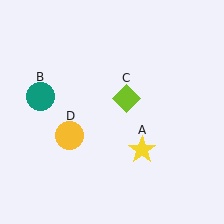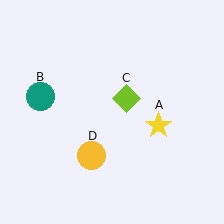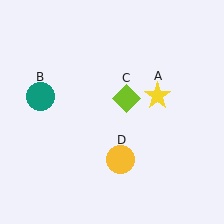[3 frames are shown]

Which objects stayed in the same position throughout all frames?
Teal circle (object B) and lime diamond (object C) remained stationary.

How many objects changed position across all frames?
2 objects changed position: yellow star (object A), yellow circle (object D).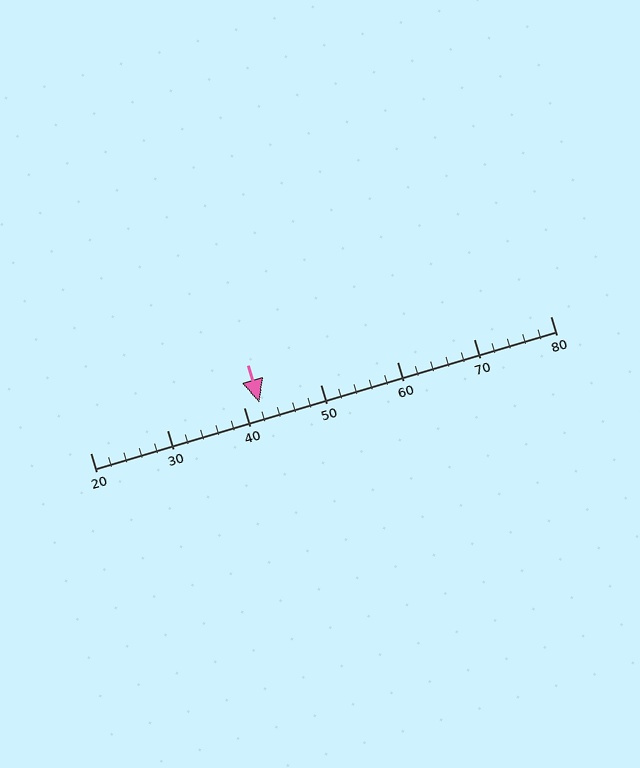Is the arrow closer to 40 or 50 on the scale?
The arrow is closer to 40.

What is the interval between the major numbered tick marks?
The major tick marks are spaced 10 units apart.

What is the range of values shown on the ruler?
The ruler shows values from 20 to 80.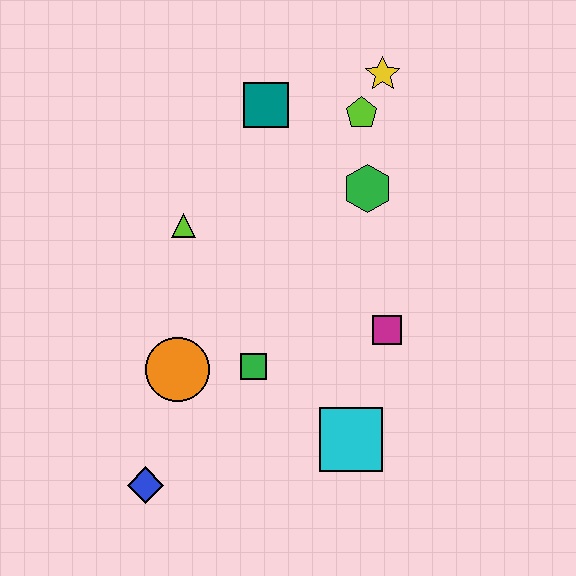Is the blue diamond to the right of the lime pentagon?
No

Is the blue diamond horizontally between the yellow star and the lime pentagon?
No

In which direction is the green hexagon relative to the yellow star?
The green hexagon is below the yellow star.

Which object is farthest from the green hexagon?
The blue diamond is farthest from the green hexagon.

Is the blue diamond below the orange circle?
Yes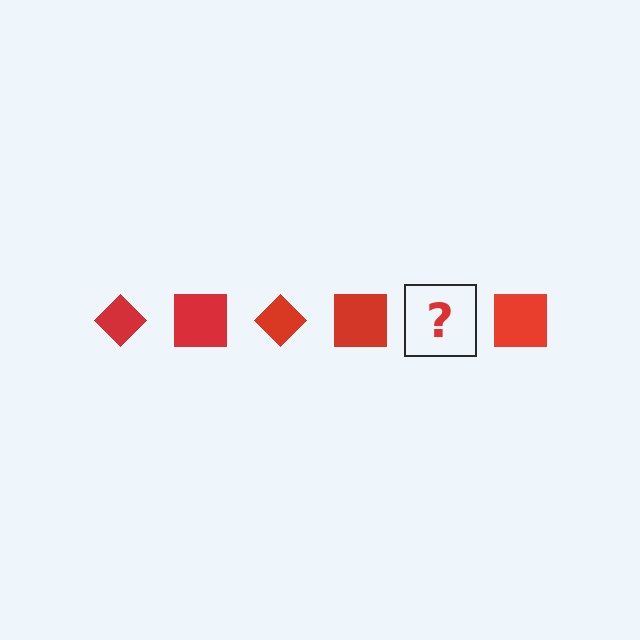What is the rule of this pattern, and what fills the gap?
The rule is that the pattern cycles through diamond, square shapes in red. The gap should be filled with a red diamond.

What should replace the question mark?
The question mark should be replaced with a red diamond.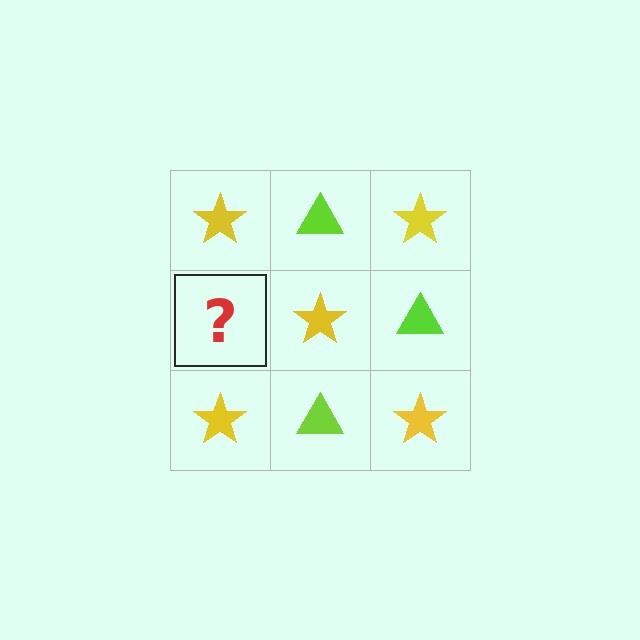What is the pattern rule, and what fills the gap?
The rule is that it alternates yellow star and lime triangle in a checkerboard pattern. The gap should be filled with a lime triangle.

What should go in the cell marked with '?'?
The missing cell should contain a lime triangle.